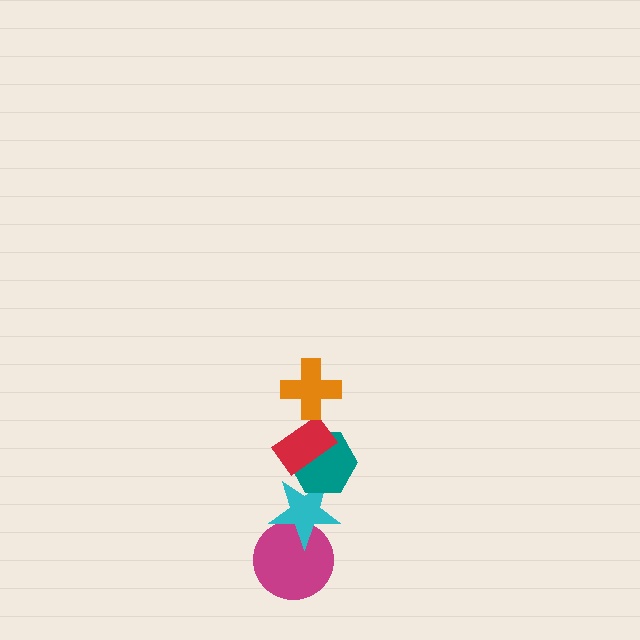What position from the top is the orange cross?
The orange cross is 1st from the top.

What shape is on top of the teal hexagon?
The red rectangle is on top of the teal hexagon.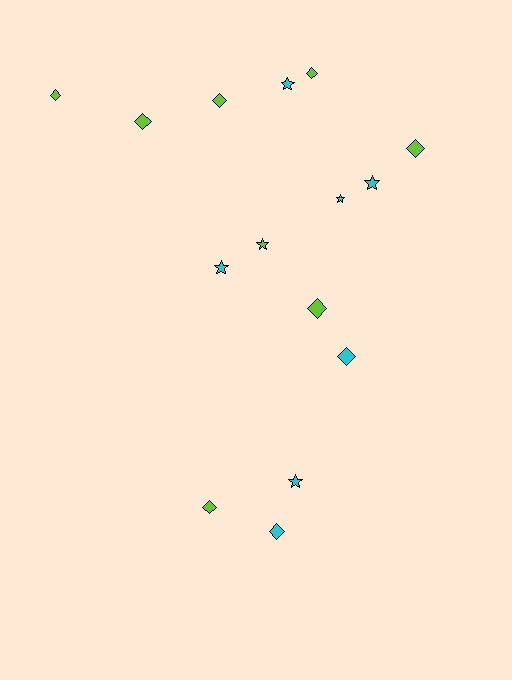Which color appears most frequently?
Lime, with 8 objects.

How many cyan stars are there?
There are 5 cyan stars.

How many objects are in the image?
There are 15 objects.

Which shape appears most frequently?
Diamond, with 9 objects.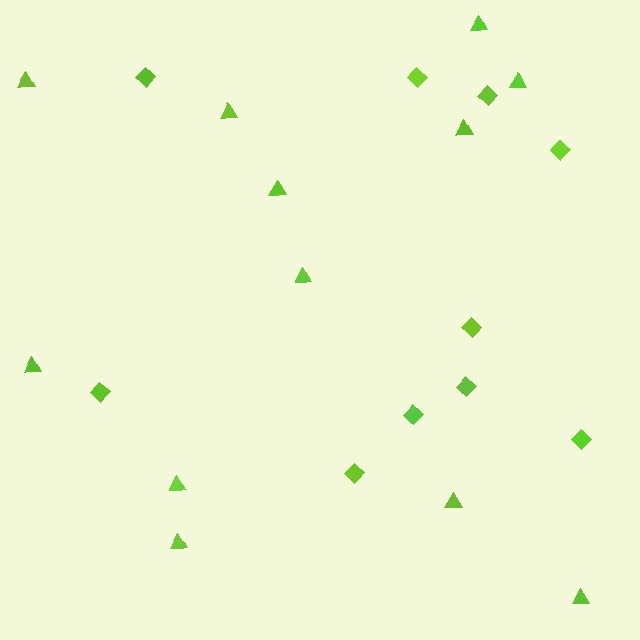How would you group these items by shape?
There are 2 groups: one group of diamonds (10) and one group of triangles (12).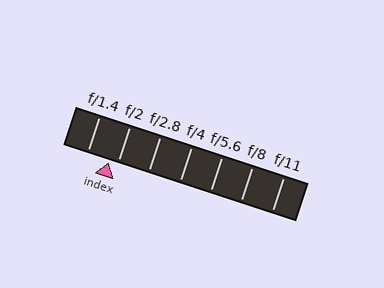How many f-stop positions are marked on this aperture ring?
There are 7 f-stop positions marked.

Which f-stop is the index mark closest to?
The index mark is closest to f/2.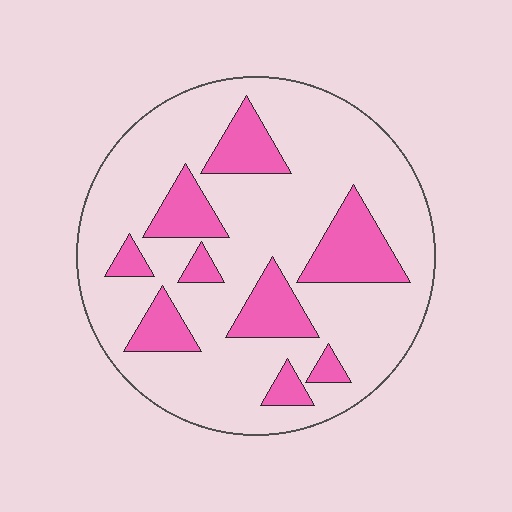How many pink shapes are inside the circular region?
9.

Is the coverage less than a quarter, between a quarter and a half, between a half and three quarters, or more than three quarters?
Less than a quarter.